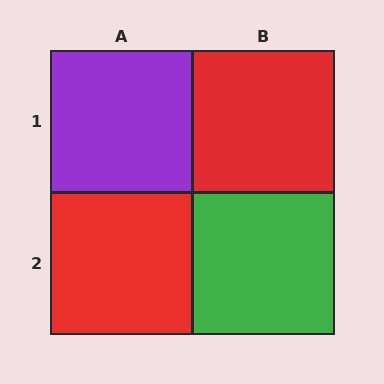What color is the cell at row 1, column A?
Purple.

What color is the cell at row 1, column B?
Red.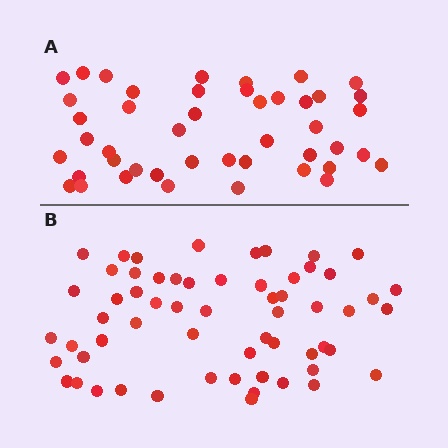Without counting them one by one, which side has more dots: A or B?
Region B (the bottom region) has more dots.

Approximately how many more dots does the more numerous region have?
Region B has approximately 15 more dots than region A.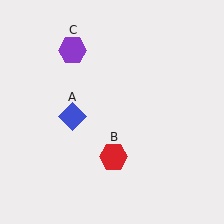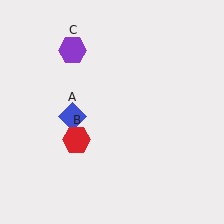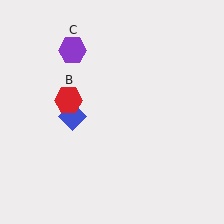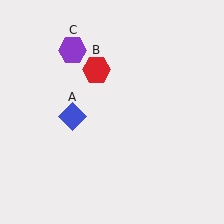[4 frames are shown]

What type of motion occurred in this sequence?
The red hexagon (object B) rotated clockwise around the center of the scene.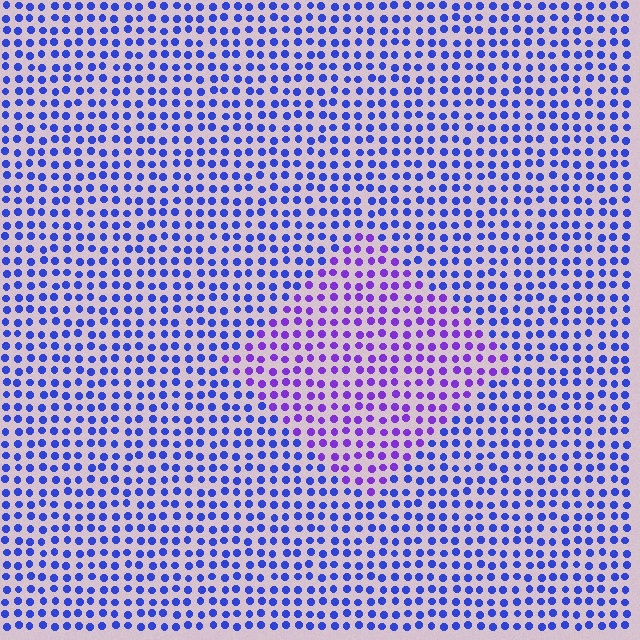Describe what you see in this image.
The image is filled with small blue elements in a uniform arrangement. A diamond-shaped region is visible where the elements are tinted to a slightly different hue, forming a subtle color boundary.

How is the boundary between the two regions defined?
The boundary is defined purely by a slight shift in hue (about 37 degrees). Spacing, size, and orientation are identical on both sides.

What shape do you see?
I see a diamond.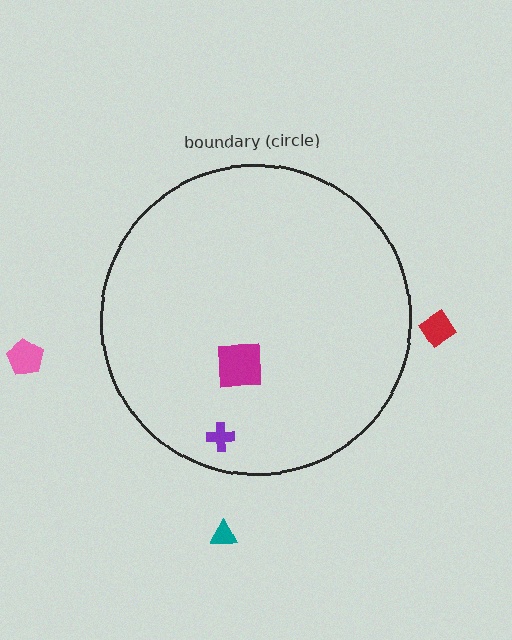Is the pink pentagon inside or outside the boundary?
Outside.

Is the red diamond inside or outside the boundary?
Outside.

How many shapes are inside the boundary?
2 inside, 3 outside.